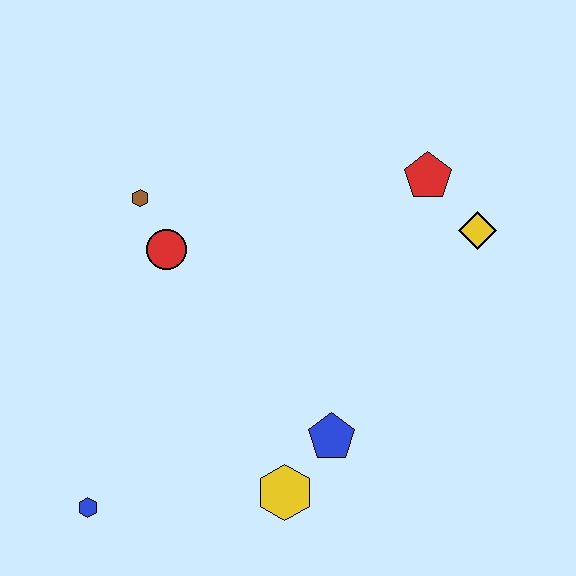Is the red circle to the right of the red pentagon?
No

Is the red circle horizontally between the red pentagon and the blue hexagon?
Yes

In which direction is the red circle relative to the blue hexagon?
The red circle is above the blue hexagon.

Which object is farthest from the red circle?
The yellow diamond is farthest from the red circle.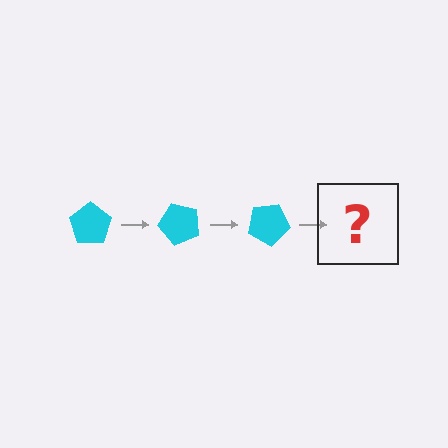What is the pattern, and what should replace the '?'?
The pattern is that the pentagon rotates 50 degrees each step. The '?' should be a cyan pentagon rotated 150 degrees.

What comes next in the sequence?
The next element should be a cyan pentagon rotated 150 degrees.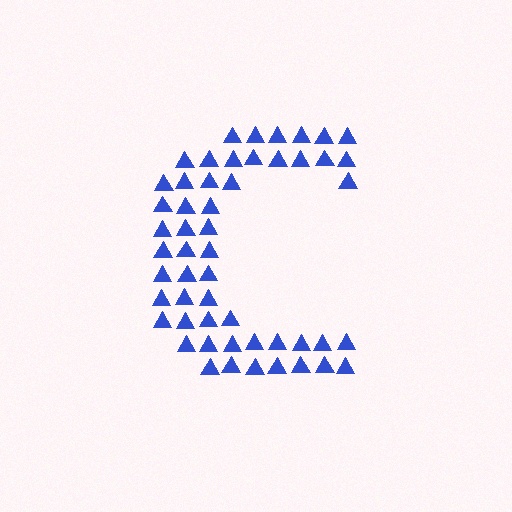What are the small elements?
The small elements are triangles.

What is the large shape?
The large shape is the letter C.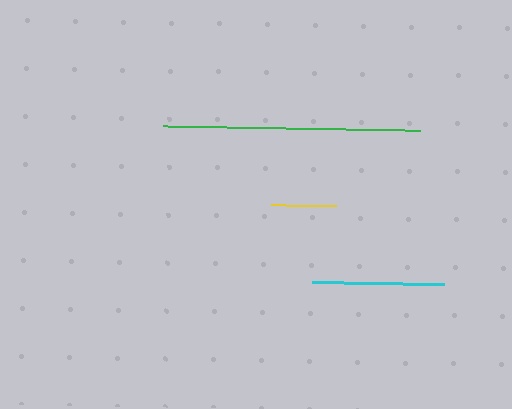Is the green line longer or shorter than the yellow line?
The green line is longer than the yellow line.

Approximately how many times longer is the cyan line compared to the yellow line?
The cyan line is approximately 2.0 times the length of the yellow line.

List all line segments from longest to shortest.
From longest to shortest: green, cyan, yellow.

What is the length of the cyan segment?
The cyan segment is approximately 132 pixels long.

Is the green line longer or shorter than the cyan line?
The green line is longer than the cyan line.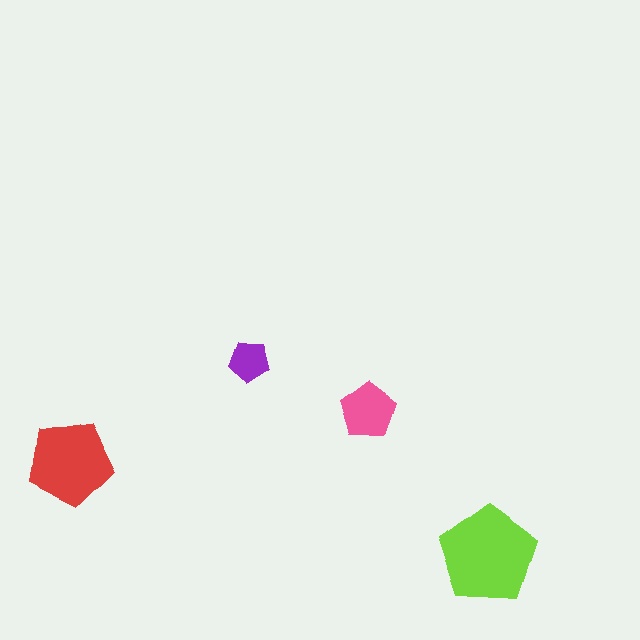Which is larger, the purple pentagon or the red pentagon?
The red one.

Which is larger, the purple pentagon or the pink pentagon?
The pink one.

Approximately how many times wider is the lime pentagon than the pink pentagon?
About 2 times wider.